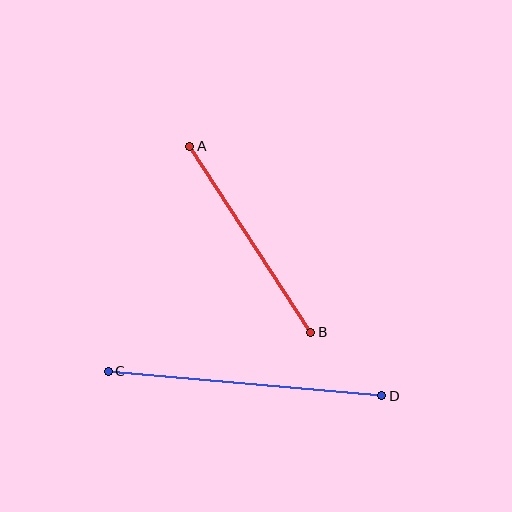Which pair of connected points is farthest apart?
Points C and D are farthest apart.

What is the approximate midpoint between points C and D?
The midpoint is at approximately (245, 383) pixels.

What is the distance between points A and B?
The distance is approximately 222 pixels.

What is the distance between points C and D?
The distance is approximately 275 pixels.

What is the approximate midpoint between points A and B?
The midpoint is at approximately (250, 239) pixels.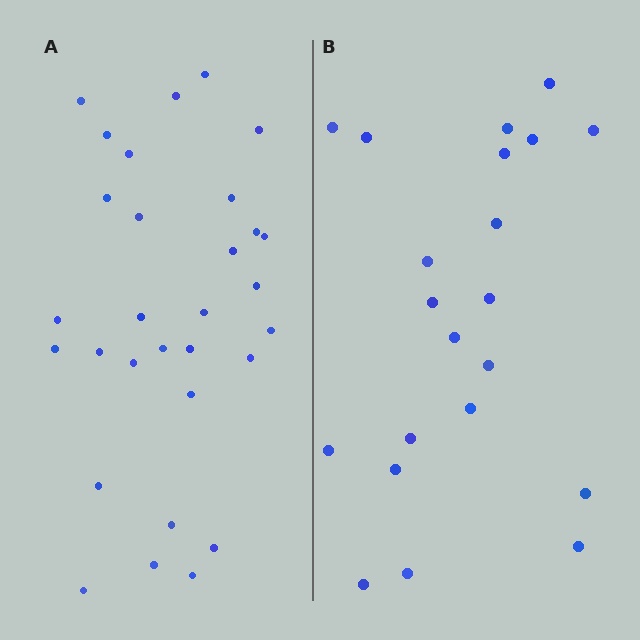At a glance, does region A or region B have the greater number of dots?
Region A (the left region) has more dots.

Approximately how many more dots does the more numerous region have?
Region A has roughly 8 or so more dots than region B.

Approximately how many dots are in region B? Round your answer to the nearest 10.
About 20 dots. (The exact count is 21, which rounds to 20.)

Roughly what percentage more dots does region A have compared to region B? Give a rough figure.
About 45% more.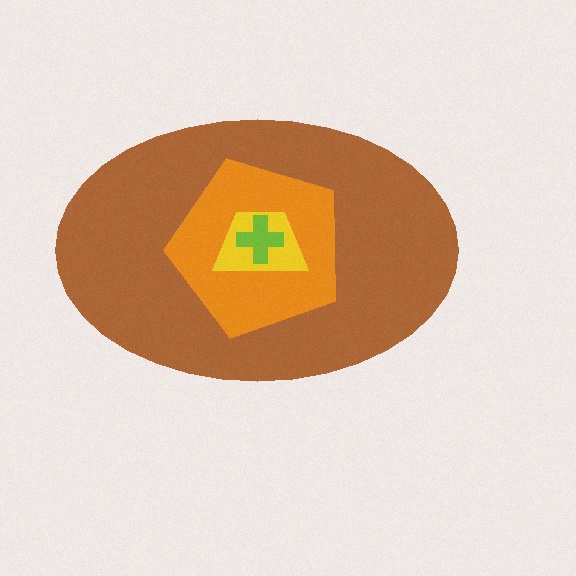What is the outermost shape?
The brown ellipse.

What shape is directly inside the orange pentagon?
The yellow trapezoid.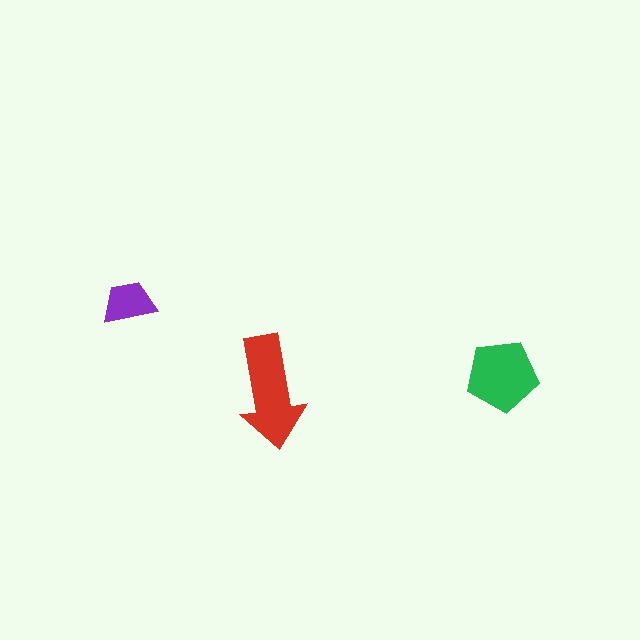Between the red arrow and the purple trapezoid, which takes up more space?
The red arrow.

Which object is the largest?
The red arrow.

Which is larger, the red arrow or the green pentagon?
The red arrow.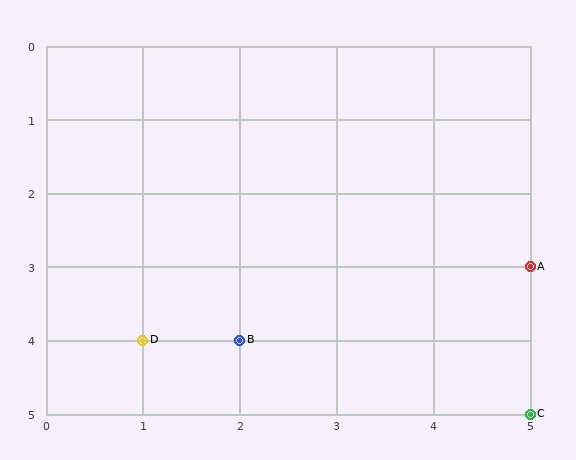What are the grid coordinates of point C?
Point C is at grid coordinates (5, 5).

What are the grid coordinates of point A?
Point A is at grid coordinates (5, 3).